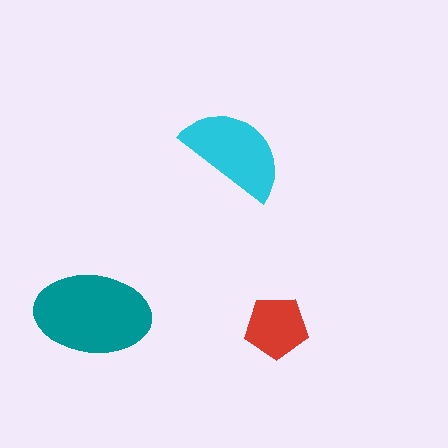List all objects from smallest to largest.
The red pentagon, the cyan semicircle, the teal ellipse.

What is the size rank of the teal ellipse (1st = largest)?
1st.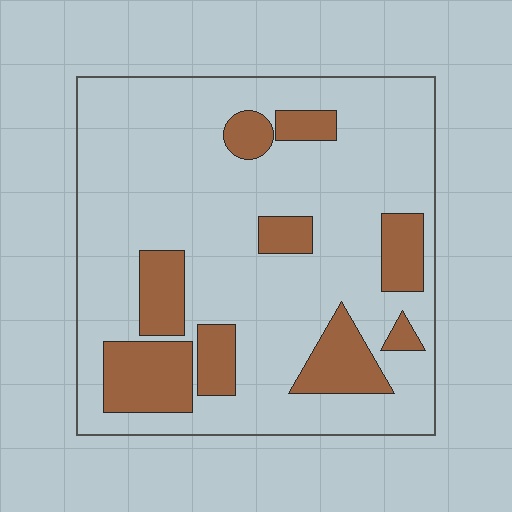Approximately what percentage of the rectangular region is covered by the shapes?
Approximately 20%.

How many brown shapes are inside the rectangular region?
9.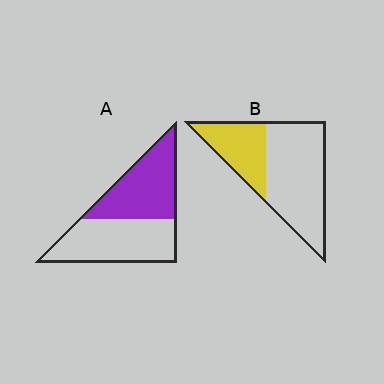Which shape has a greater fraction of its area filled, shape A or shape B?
Shape A.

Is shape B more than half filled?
No.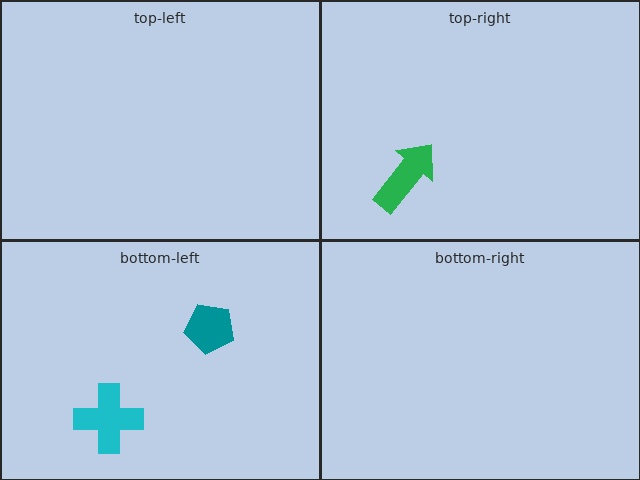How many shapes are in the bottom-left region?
2.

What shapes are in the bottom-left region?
The teal pentagon, the cyan cross.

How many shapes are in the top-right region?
1.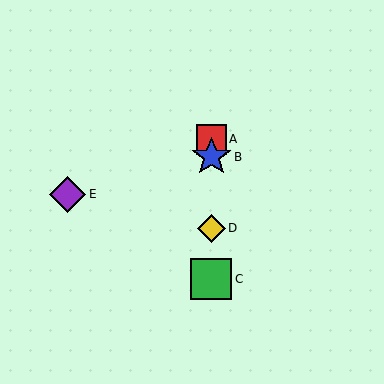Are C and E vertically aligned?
No, C is at x≈211 and E is at x≈68.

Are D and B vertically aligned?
Yes, both are at x≈211.